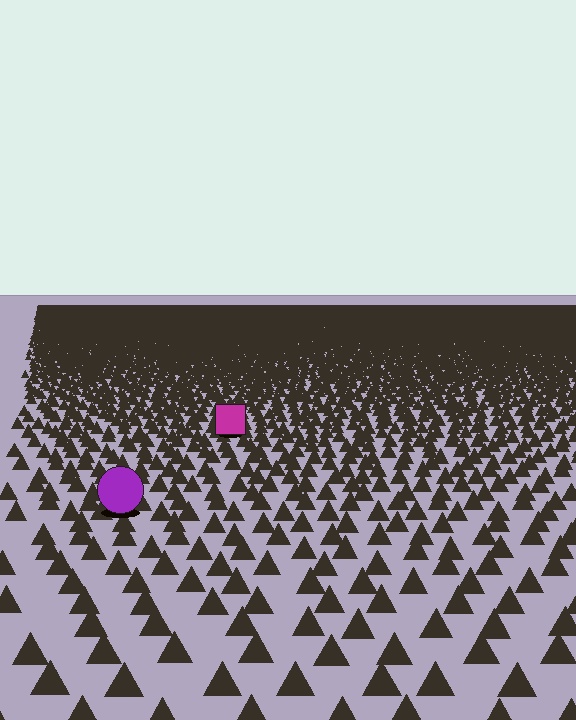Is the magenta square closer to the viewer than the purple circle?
No. The purple circle is closer — you can tell from the texture gradient: the ground texture is coarser near it.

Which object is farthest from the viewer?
The magenta square is farthest from the viewer. It appears smaller and the ground texture around it is denser.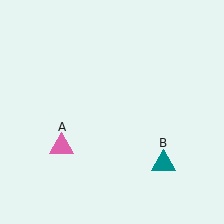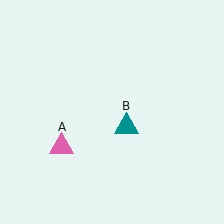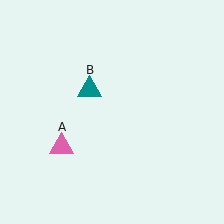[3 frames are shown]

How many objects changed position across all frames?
1 object changed position: teal triangle (object B).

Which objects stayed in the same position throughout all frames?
Pink triangle (object A) remained stationary.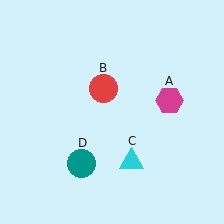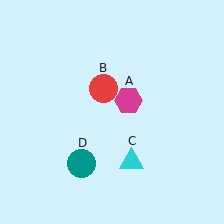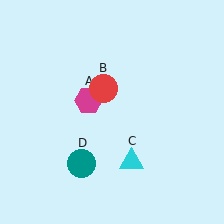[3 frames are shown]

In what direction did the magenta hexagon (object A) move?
The magenta hexagon (object A) moved left.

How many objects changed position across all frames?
1 object changed position: magenta hexagon (object A).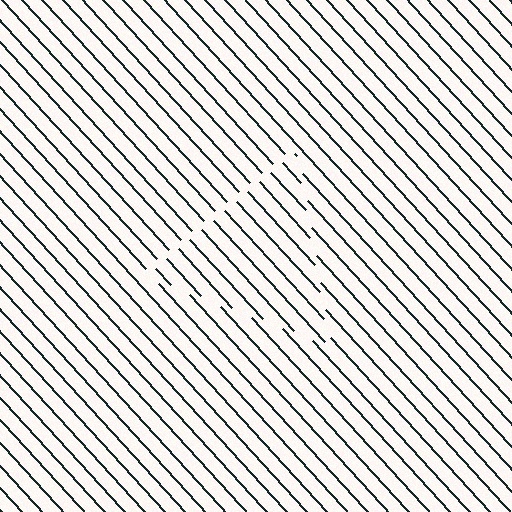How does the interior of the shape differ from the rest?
The interior of the shape contains the same grating, shifted by half a period — the contour is defined by the phase discontinuity where line-ends from the inner and outer gratings abut.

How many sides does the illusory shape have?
3 sides — the line-ends trace a triangle.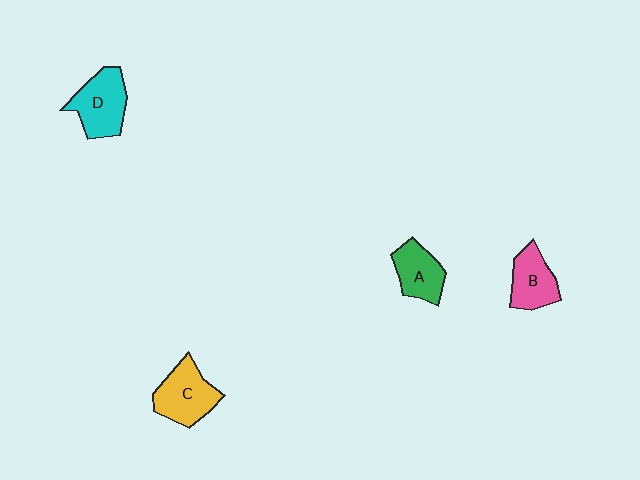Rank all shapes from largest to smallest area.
From largest to smallest: C (yellow), D (cyan), B (pink), A (green).